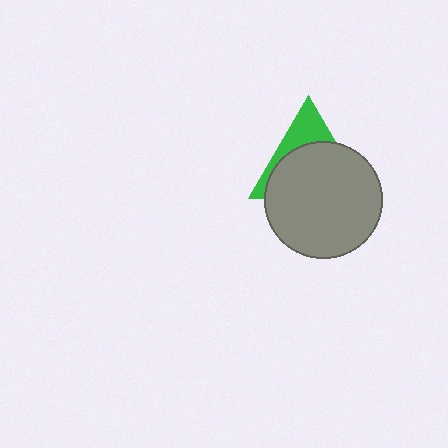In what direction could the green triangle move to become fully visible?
The green triangle could move up. That would shift it out from behind the gray circle entirely.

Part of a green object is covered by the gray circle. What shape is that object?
It is a triangle.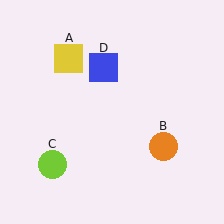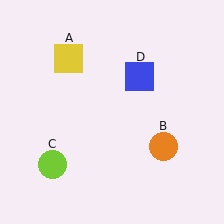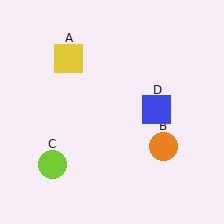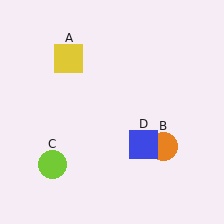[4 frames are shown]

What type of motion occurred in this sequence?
The blue square (object D) rotated clockwise around the center of the scene.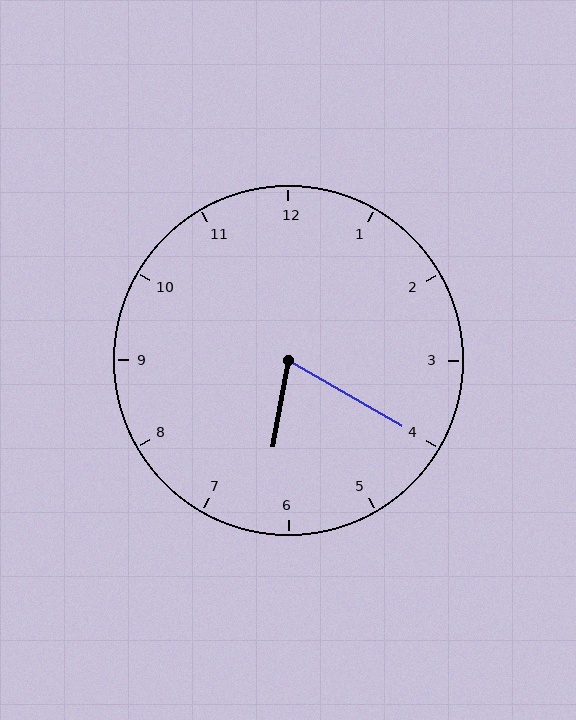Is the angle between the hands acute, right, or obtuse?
It is acute.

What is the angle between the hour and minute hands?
Approximately 70 degrees.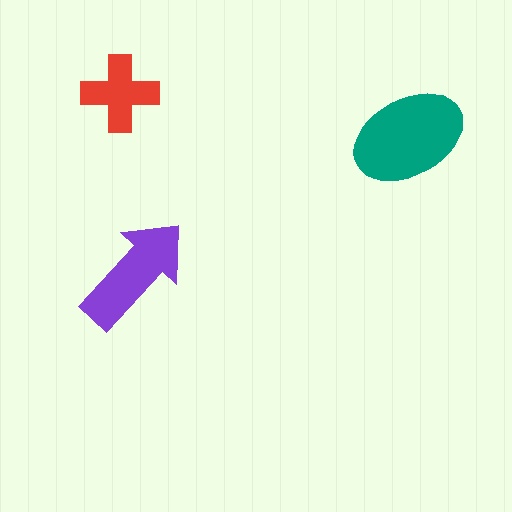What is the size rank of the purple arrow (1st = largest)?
2nd.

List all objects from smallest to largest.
The red cross, the purple arrow, the teal ellipse.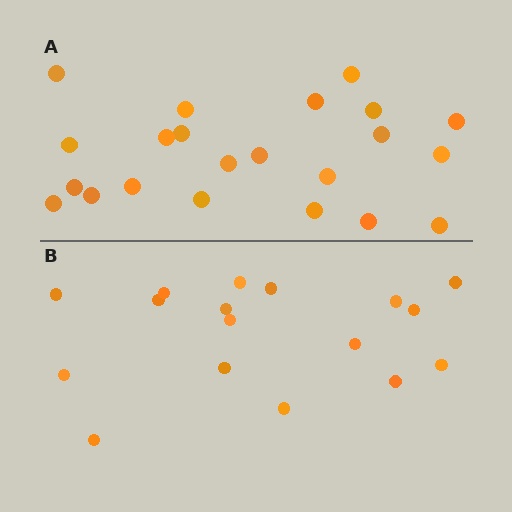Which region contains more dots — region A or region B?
Region A (the top region) has more dots.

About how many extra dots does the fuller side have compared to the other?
Region A has about 5 more dots than region B.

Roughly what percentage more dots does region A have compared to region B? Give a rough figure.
About 30% more.